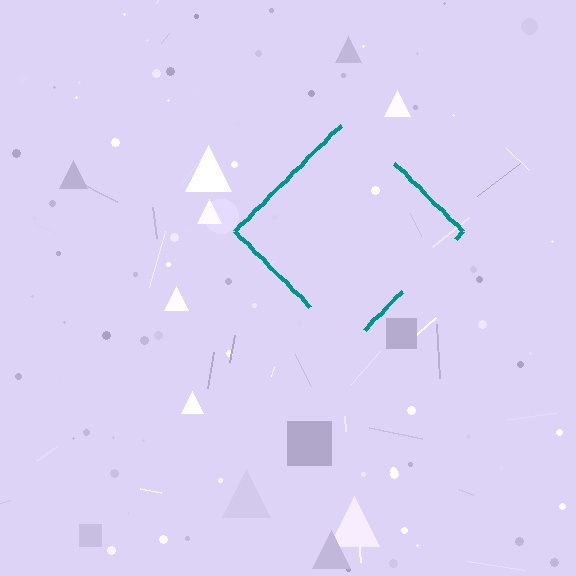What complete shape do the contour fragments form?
The contour fragments form a diamond.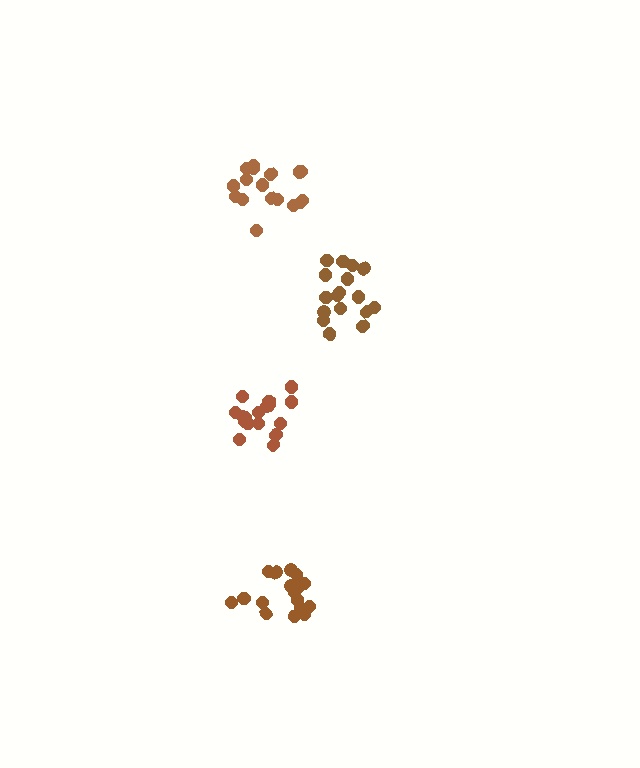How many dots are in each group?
Group 1: 18 dots, Group 2: 17 dots, Group 3: 17 dots, Group 4: 17 dots (69 total).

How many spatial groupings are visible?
There are 4 spatial groupings.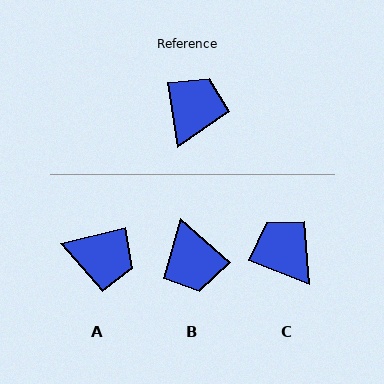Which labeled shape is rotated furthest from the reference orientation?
B, about 141 degrees away.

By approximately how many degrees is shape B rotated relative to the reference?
Approximately 141 degrees clockwise.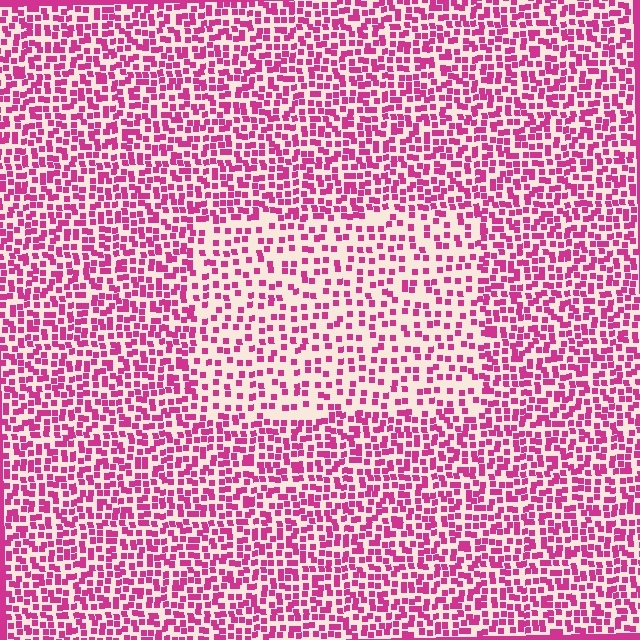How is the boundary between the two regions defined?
The boundary is defined by a change in element density (approximately 1.8x ratio). All elements are the same color, size, and shape.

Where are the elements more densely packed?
The elements are more densely packed outside the rectangle boundary.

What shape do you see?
I see a rectangle.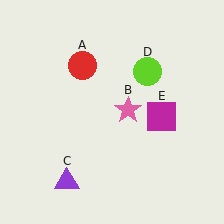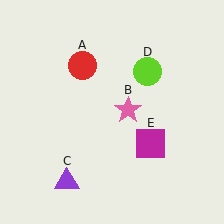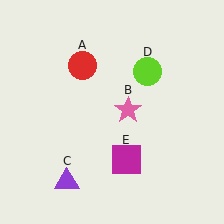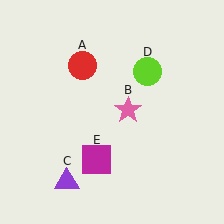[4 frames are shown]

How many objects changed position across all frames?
1 object changed position: magenta square (object E).